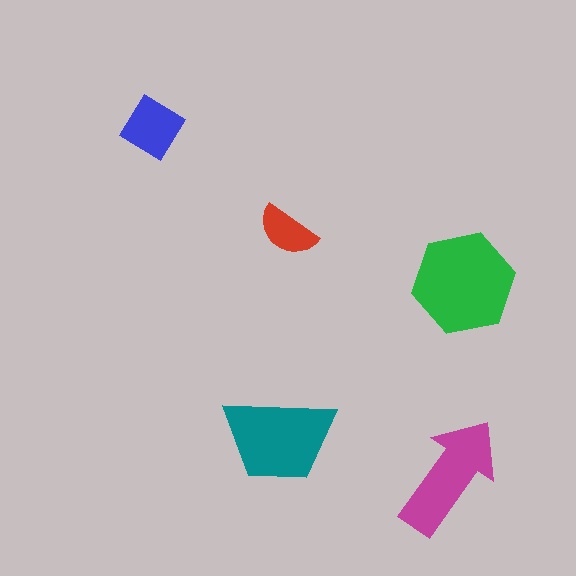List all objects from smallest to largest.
The red semicircle, the blue diamond, the magenta arrow, the teal trapezoid, the green hexagon.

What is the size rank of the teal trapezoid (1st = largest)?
2nd.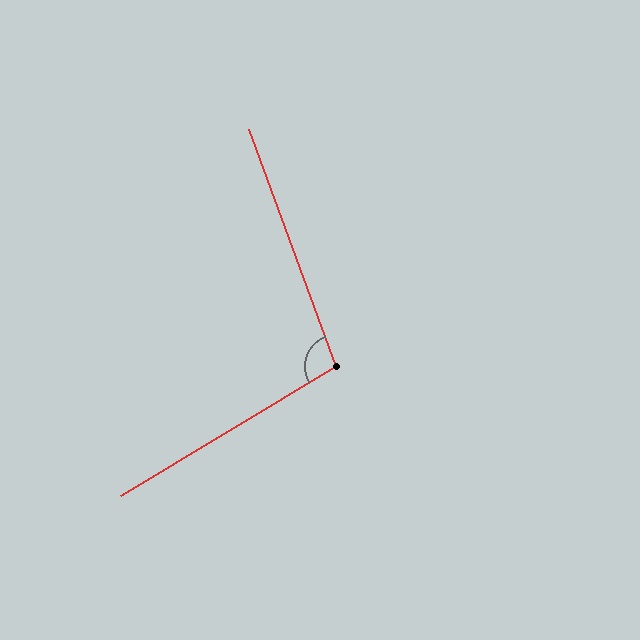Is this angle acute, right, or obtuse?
It is obtuse.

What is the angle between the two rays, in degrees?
Approximately 101 degrees.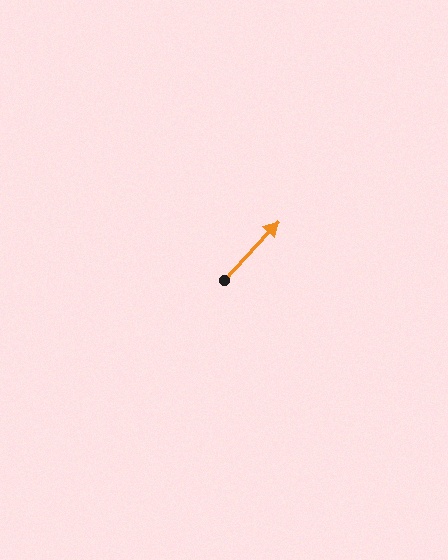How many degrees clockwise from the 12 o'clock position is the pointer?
Approximately 43 degrees.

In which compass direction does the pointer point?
Northeast.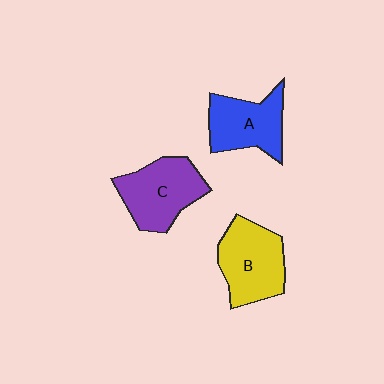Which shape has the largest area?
Shape B (yellow).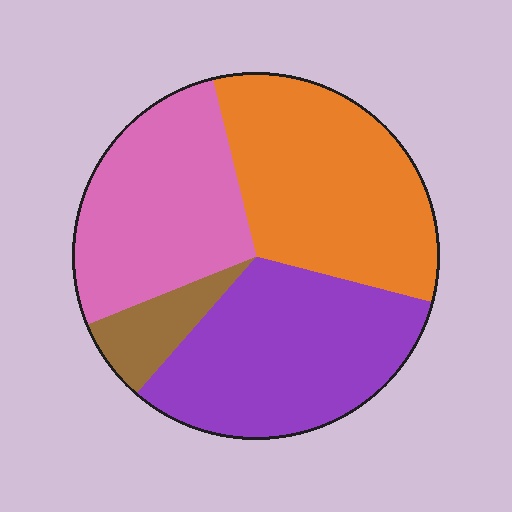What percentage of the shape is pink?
Pink takes up about one quarter (1/4) of the shape.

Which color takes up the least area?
Brown, at roughly 5%.